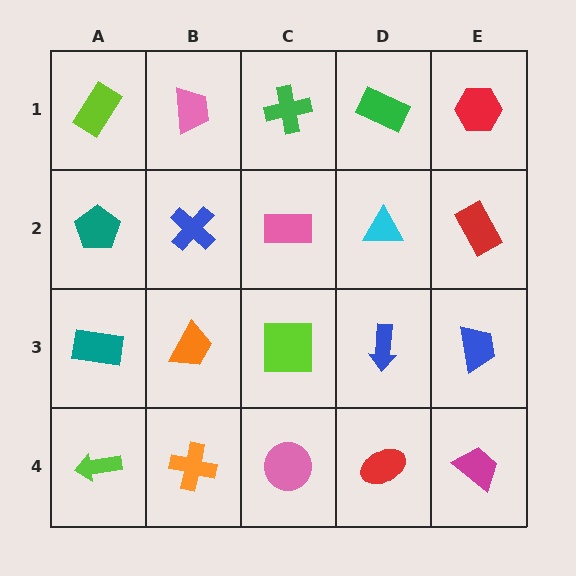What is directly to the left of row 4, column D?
A pink circle.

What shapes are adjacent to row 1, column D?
A cyan triangle (row 2, column D), a green cross (row 1, column C), a red hexagon (row 1, column E).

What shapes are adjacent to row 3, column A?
A teal pentagon (row 2, column A), a lime arrow (row 4, column A), an orange trapezoid (row 3, column B).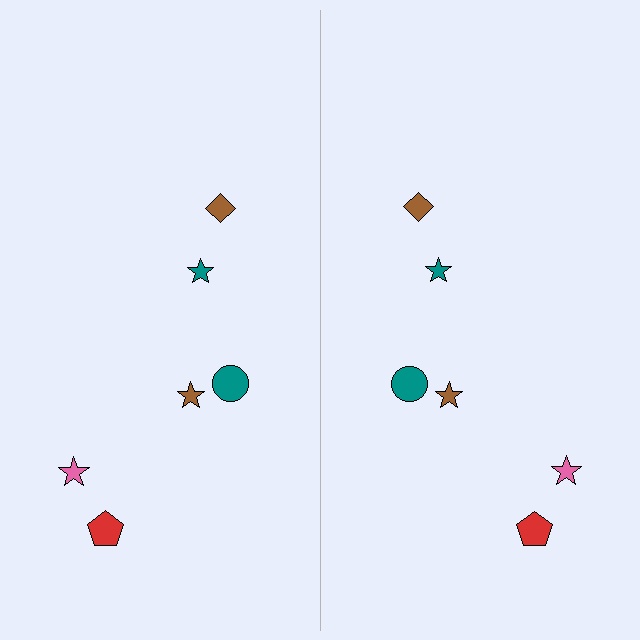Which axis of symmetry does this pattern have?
The pattern has a vertical axis of symmetry running through the center of the image.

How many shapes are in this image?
There are 12 shapes in this image.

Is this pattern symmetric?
Yes, this pattern has bilateral (reflection) symmetry.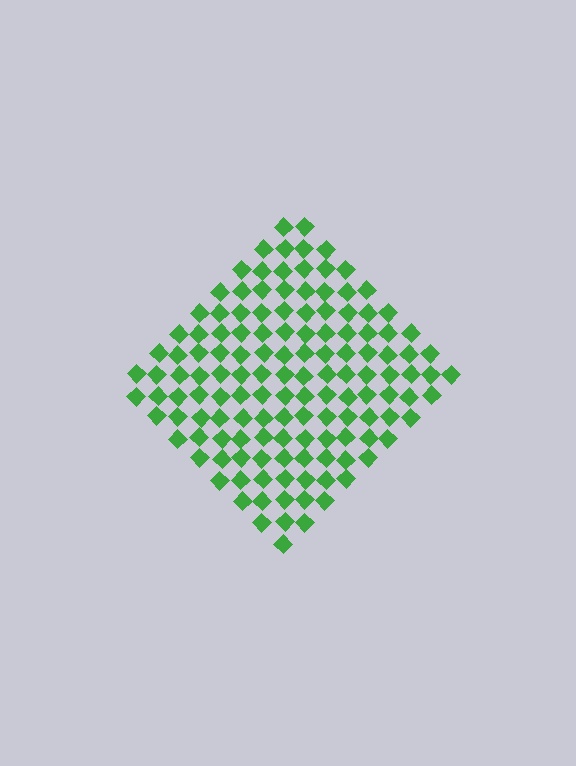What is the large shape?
The large shape is a diamond.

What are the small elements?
The small elements are diamonds.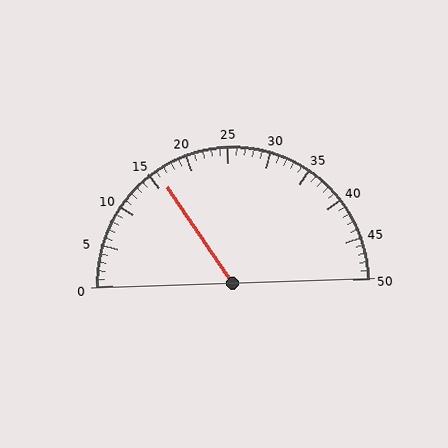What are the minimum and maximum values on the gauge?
The gauge ranges from 0 to 50.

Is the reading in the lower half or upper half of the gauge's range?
The reading is in the lower half of the range (0 to 50).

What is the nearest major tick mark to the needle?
The nearest major tick mark is 15.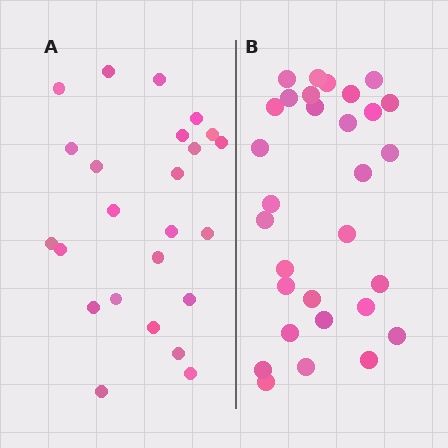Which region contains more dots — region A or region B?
Region B (the right region) has more dots.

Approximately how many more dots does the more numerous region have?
Region B has about 6 more dots than region A.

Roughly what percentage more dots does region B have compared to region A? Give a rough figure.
About 25% more.